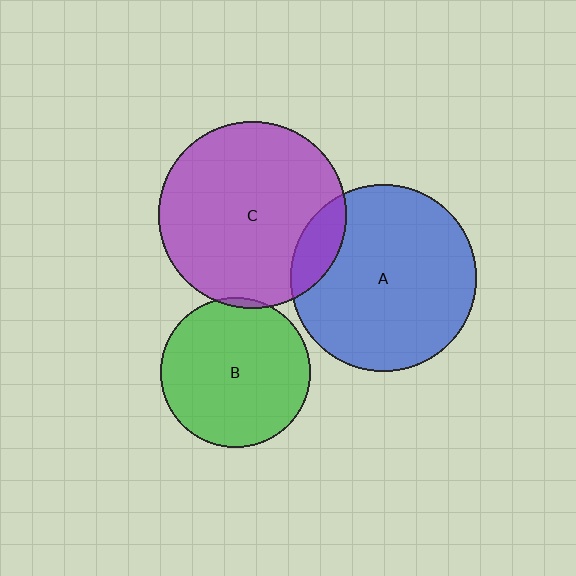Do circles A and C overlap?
Yes.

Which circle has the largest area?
Circle C (purple).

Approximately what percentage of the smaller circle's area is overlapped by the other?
Approximately 10%.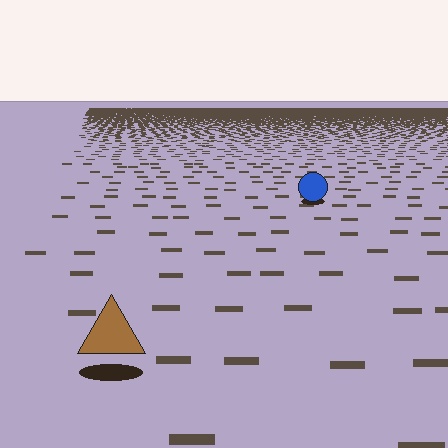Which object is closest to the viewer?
The brown triangle is closest. The texture marks near it are larger and more spread out.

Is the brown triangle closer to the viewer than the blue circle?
Yes. The brown triangle is closer — you can tell from the texture gradient: the ground texture is coarser near it.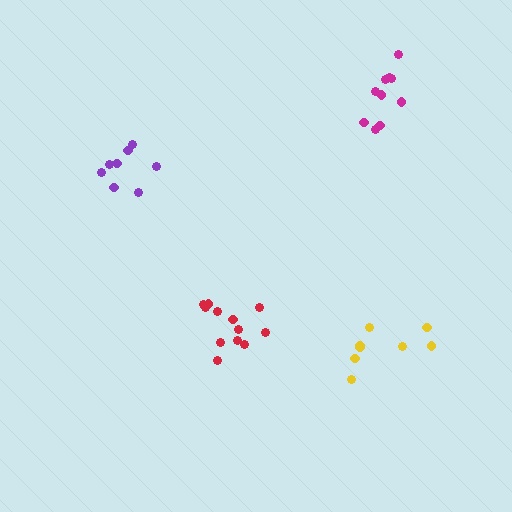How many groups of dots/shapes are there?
There are 4 groups.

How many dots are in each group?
Group 1: 8 dots, Group 2: 10 dots, Group 3: 12 dots, Group 4: 8 dots (38 total).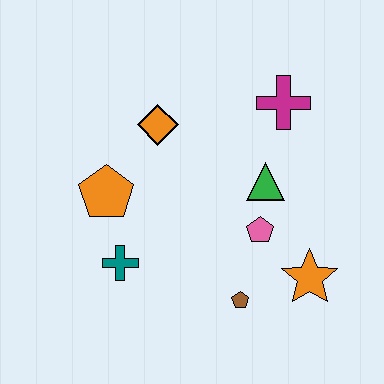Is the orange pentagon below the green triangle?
Yes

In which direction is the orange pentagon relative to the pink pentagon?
The orange pentagon is to the left of the pink pentagon.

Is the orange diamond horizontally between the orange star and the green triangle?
No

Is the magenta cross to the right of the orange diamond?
Yes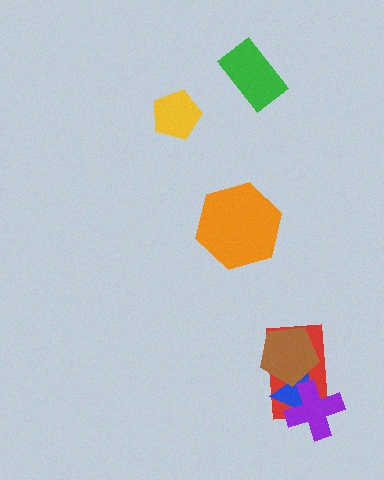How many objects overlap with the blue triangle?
3 objects overlap with the blue triangle.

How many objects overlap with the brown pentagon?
2 objects overlap with the brown pentagon.